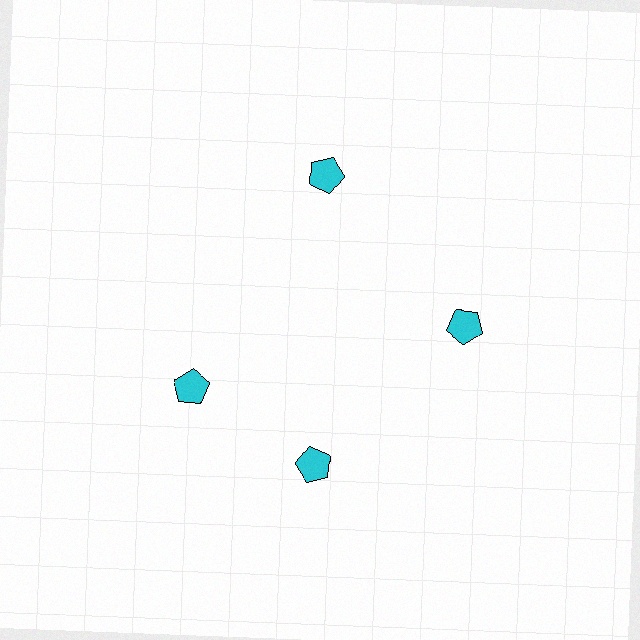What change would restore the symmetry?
The symmetry would be restored by rotating it back into even spacing with its neighbors so that all 4 pentagons sit at equal angles and equal distance from the center.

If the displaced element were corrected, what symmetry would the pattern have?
It would have 4-fold rotational symmetry — the pattern would map onto itself every 90 degrees.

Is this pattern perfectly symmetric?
No. The 4 cyan pentagons are arranged in a ring, but one element near the 9 o'clock position is rotated out of alignment along the ring, breaking the 4-fold rotational symmetry.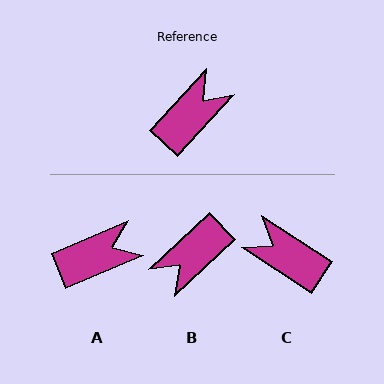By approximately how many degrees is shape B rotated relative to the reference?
Approximately 176 degrees counter-clockwise.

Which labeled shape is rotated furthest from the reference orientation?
B, about 176 degrees away.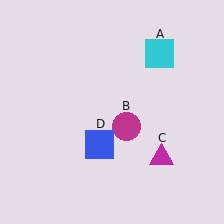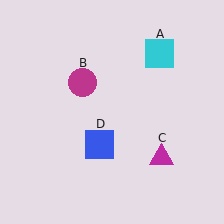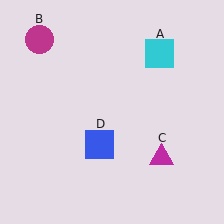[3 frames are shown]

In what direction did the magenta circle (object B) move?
The magenta circle (object B) moved up and to the left.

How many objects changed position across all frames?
1 object changed position: magenta circle (object B).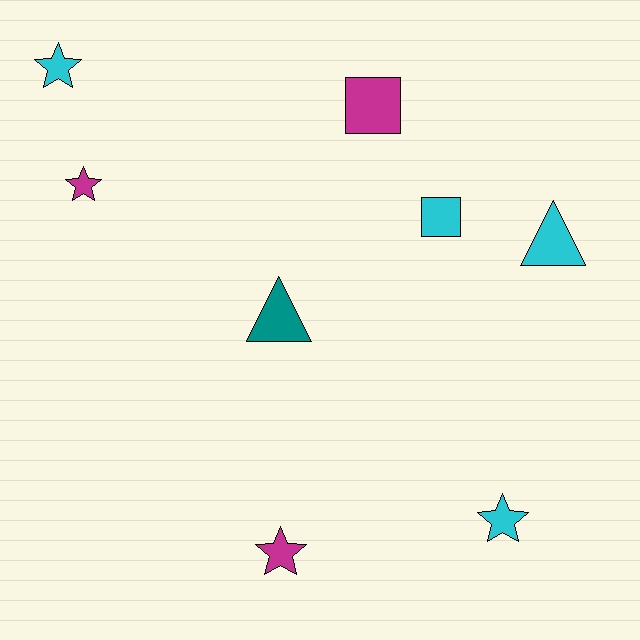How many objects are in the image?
There are 8 objects.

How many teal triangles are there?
There is 1 teal triangle.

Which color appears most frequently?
Cyan, with 4 objects.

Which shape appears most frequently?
Star, with 4 objects.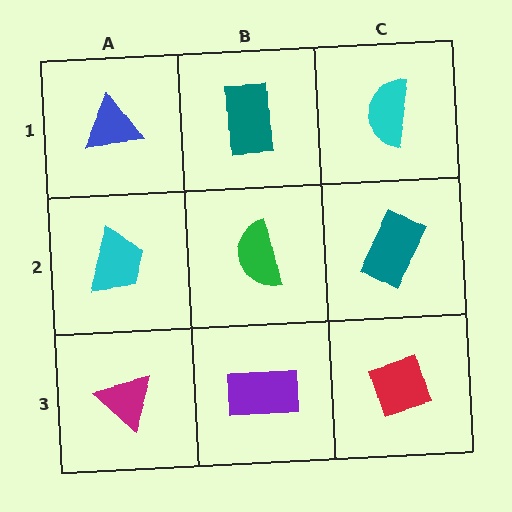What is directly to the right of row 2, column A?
A green semicircle.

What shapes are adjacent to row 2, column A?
A blue triangle (row 1, column A), a magenta triangle (row 3, column A), a green semicircle (row 2, column B).